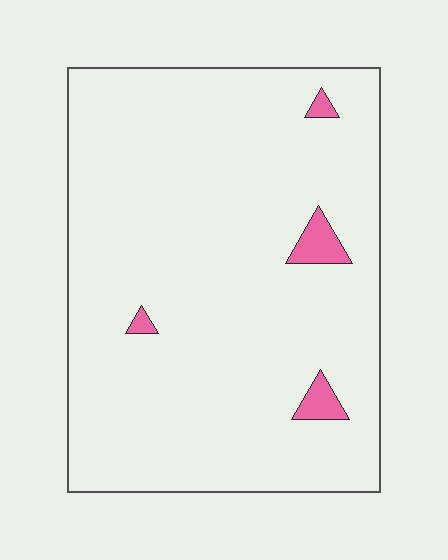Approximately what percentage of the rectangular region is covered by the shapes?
Approximately 5%.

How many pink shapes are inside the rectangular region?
4.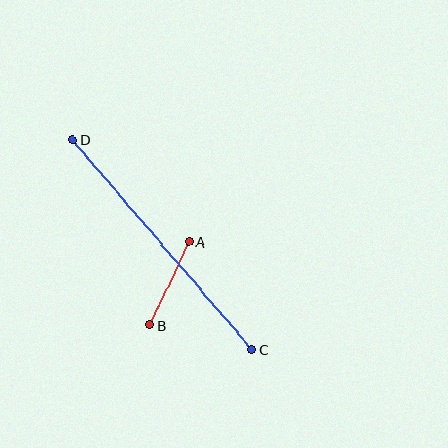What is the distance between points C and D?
The distance is approximately 276 pixels.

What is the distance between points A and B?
The distance is approximately 92 pixels.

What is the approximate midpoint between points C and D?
The midpoint is at approximately (162, 245) pixels.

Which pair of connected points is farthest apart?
Points C and D are farthest apart.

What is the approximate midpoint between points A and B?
The midpoint is at approximately (169, 283) pixels.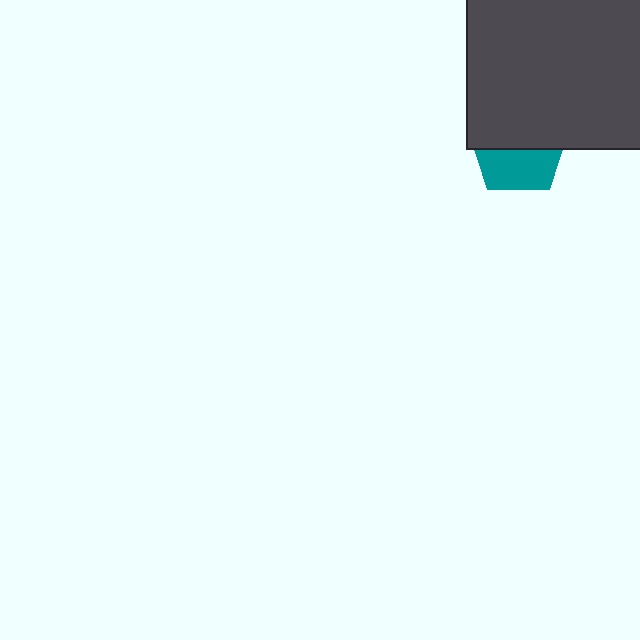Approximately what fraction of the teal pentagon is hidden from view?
Roughly 55% of the teal pentagon is hidden behind the dark gray rectangle.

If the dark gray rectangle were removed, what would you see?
You would see the complete teal pentagon.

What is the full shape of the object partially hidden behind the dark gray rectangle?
The partially hidden object is a teal pentagon.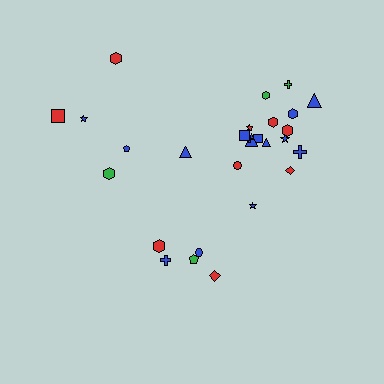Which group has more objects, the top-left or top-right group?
The top-right group.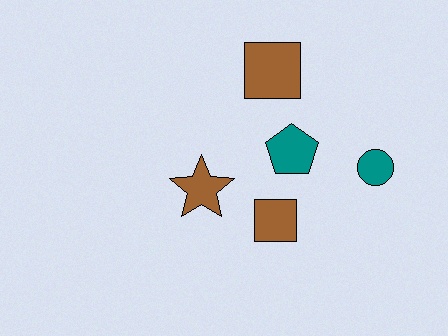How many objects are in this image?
There are 5 objects.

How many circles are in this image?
There is 1 circle.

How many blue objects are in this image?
There are no blue objects.